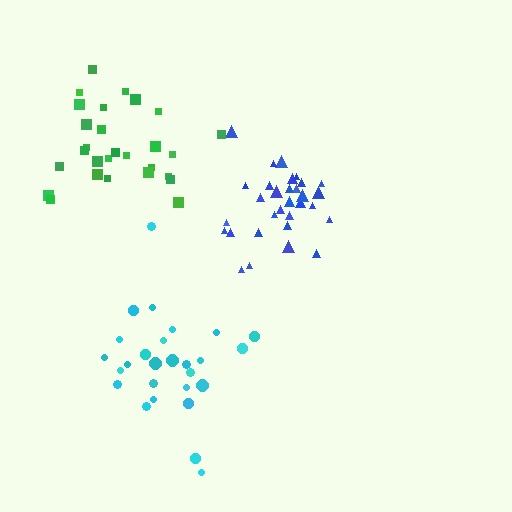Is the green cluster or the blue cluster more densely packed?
Blue.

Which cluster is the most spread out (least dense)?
Green.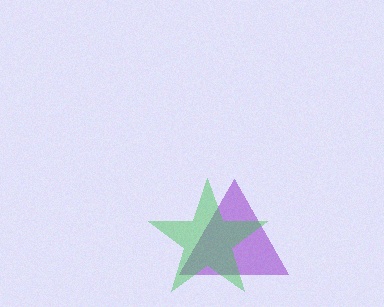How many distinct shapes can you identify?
There are 2 distinct shapes: a purple triangle, a green star.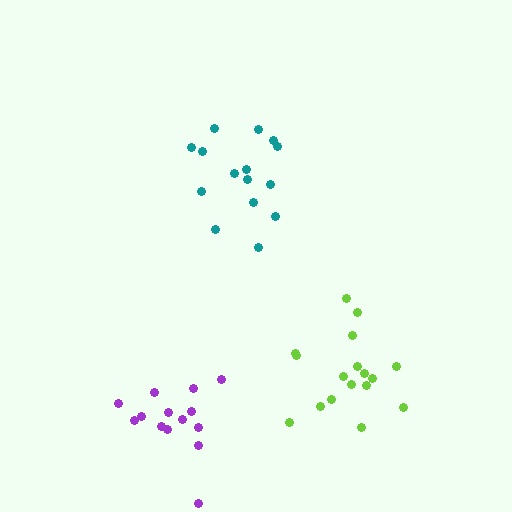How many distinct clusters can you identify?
There are 3 distinct clusters.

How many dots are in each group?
Group 1: 17 dots, Group 2: 15 dots, Group 3: 14 dots (46 total).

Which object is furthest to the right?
The lime cluster is rightmost.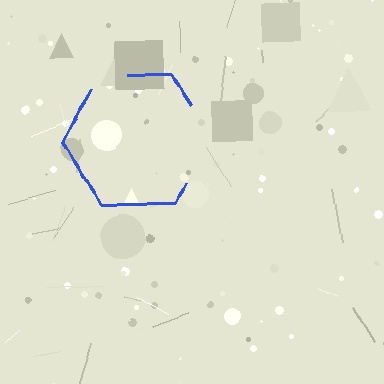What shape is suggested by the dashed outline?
The dashed outline suggests a hexagon.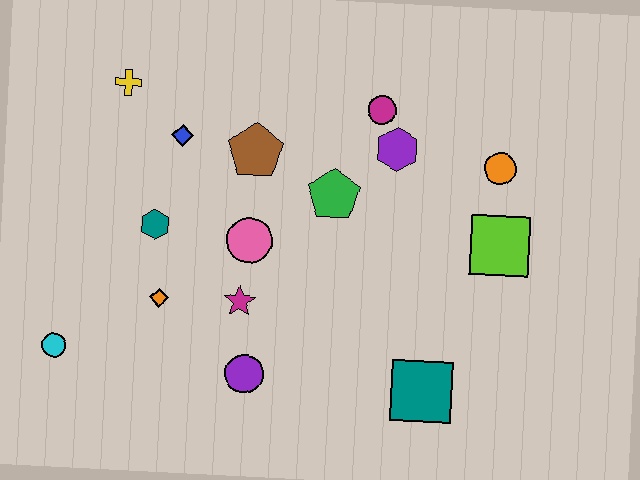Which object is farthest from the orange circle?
The cyan circle is farthest from the orange circle.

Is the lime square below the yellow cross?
Yes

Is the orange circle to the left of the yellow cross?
No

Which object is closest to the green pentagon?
The purple hexagon is closest to the green pentagon.